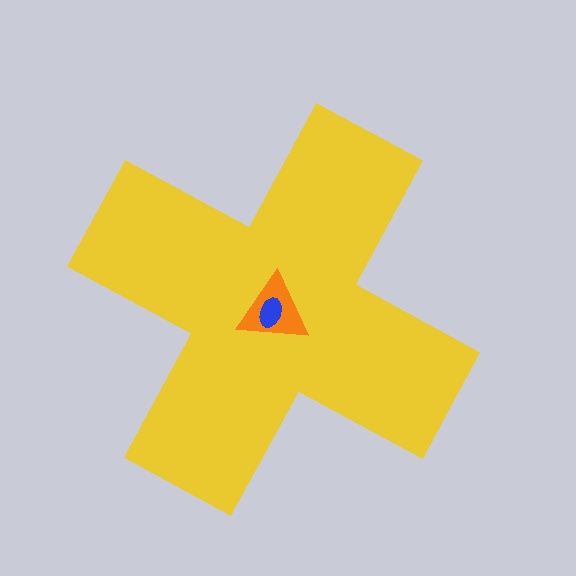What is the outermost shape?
The yellow cross.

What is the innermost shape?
The blue ellipse.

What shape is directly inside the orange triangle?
The blue ellipse.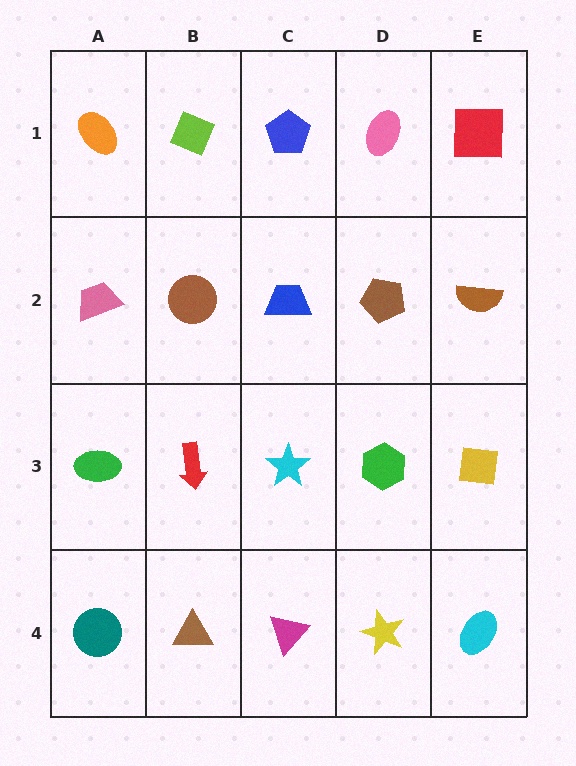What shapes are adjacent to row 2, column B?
A lime diamond (row 1, column B), a red arrow (row 3, column B), a pink trapezoid (row 2, column A), a blue trapezoid (row 2, column C).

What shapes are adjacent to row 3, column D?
A brown pentagon (row 2, column D), a yellow star (row 4, column D), a cyan star (row 3, column C), a yellow square (row 3, column E).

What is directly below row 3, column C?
A magenta triangle.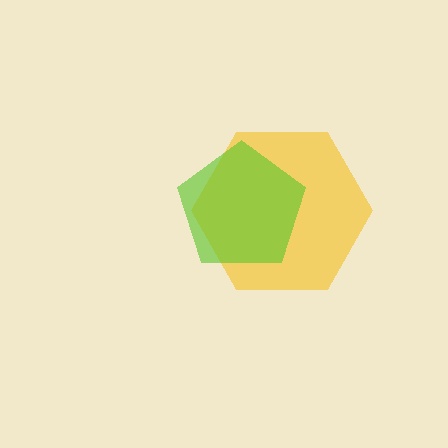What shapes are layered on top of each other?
The layered shapes are: a yellow hexagon, a lime pentagon.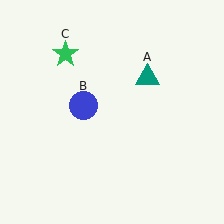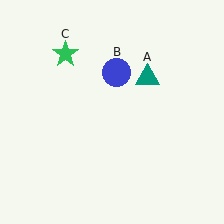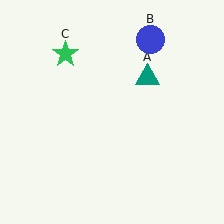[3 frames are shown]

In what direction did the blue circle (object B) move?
The blue circle (object B) moved up and to the right.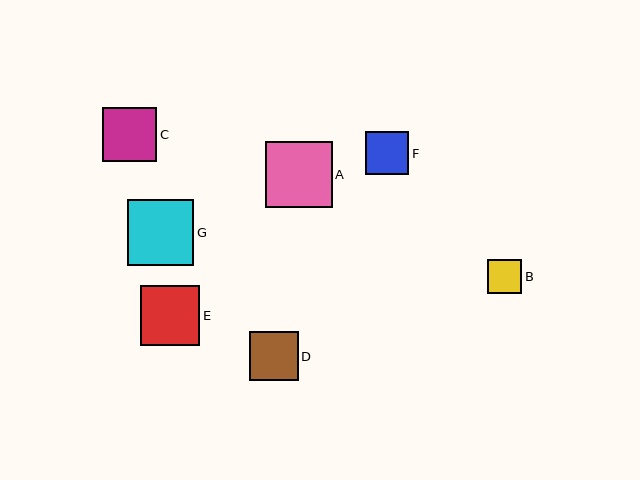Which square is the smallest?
Square B is the smallest with a size of approximately 34 pixels.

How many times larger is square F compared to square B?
Square F is approximately 1.3 times the size of square B.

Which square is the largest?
Square A is the largest with a size of approximately 67 pixels.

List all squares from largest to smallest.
From largest to smallest: A, G, E, C, D, F, B.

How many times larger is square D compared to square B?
Square D is approximately 1.4 times the size of square B.